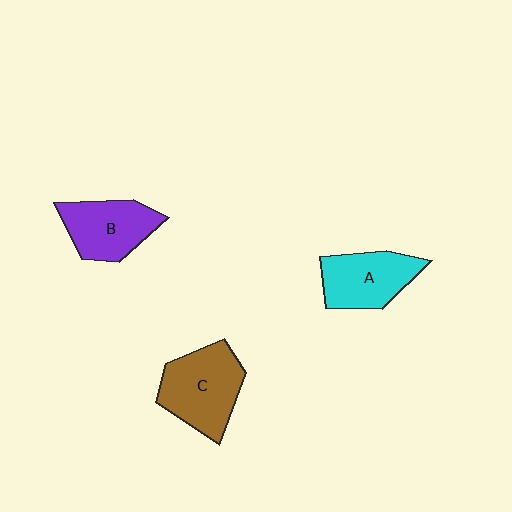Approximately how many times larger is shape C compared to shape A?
Approximately 1.2 times.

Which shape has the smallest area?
Shape B (purple).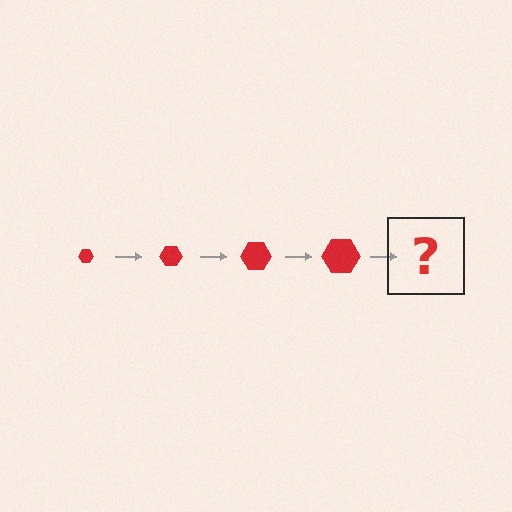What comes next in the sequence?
The next element should be a red hexagon, larger than the previous one.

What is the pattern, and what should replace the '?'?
The pattern is that the hexagon gets progressively larger each step. The '?' should be a red hexagon, larger than the previous one.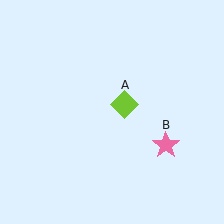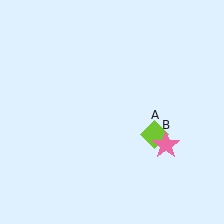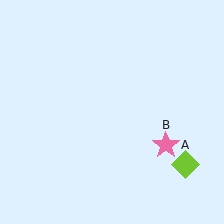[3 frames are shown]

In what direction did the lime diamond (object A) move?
The lime diamond (object A) moved down and to the right.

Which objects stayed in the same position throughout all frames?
Pink star (object B) remained stationary.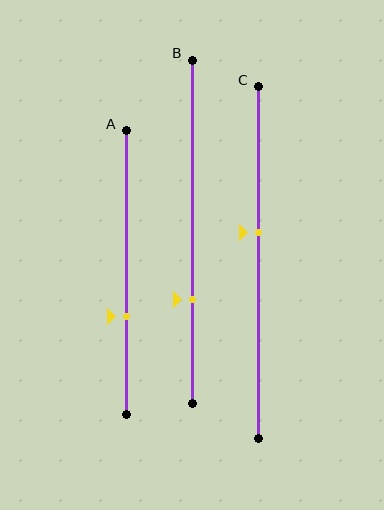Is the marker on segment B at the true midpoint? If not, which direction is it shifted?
No, the marker on segment B is shifted downward by about 20% of the segment length.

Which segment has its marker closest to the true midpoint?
Segment C has its marker closest to the true midpoint.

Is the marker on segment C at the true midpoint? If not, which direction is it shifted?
No, the marker on segment C is shifted upward by about 9% of the segment length.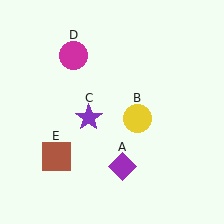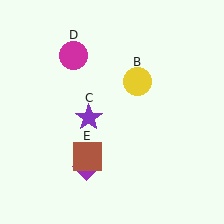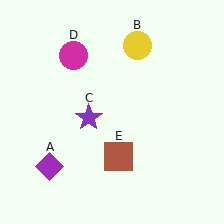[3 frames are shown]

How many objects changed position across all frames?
3 objects changed position: purple diamond (object A), yellow circle (object B), brown square (object E).